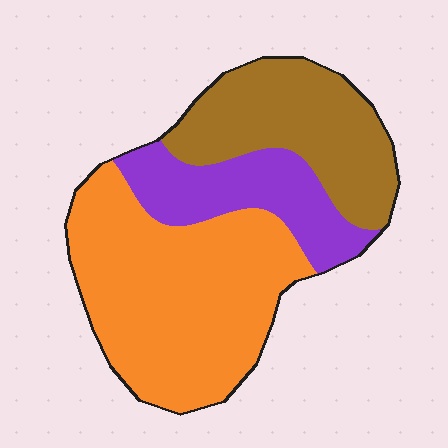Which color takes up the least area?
Purple, at roughly 20%.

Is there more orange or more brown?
Orange.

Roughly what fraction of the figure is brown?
Brown takes up between a quarter and a half of the figure.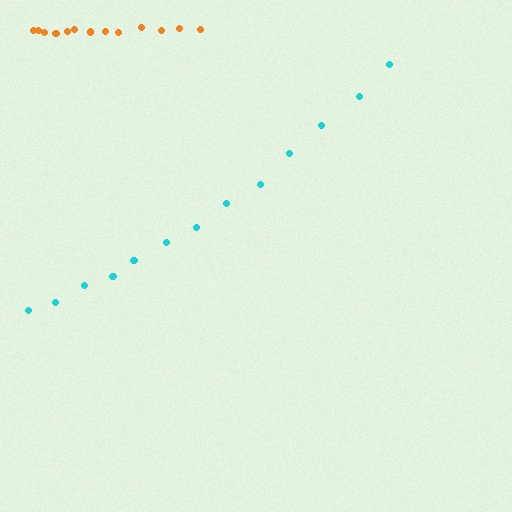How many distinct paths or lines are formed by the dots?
There are 2 distinct paths.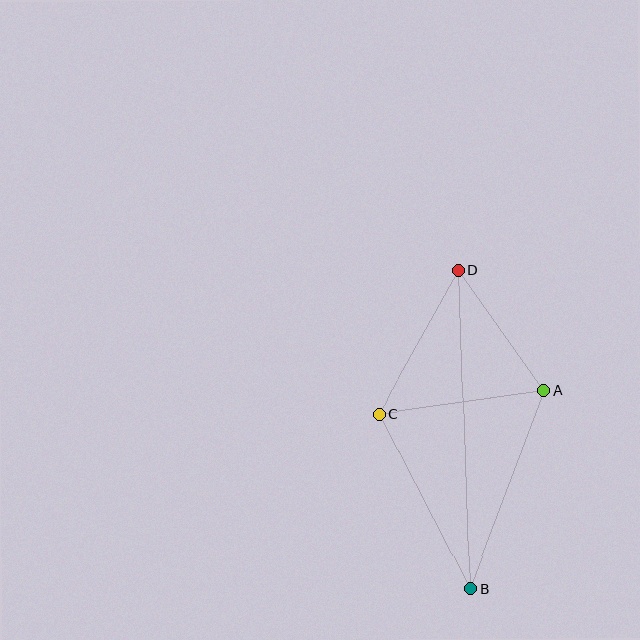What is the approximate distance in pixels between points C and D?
The distance between C and D is approximately 164 pixels.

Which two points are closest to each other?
Points A and D are closest to each other.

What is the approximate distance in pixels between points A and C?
The distance between A and C is approximately 167 pixels.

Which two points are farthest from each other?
Points B and D are farthest from each other.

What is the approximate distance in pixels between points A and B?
The distance between A and B is approximately 212 pixels.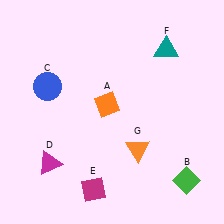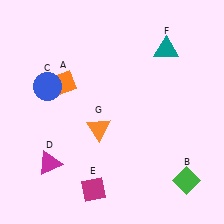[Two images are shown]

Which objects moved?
The objects that moved are: the orange diamond (A), the orange triangle (G).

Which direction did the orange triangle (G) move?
The orange triangle (G) moved left.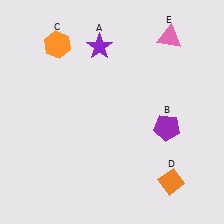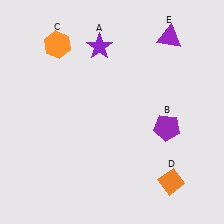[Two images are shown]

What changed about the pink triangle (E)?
In Image 1, E is pink. In Image 2, it changed to purple.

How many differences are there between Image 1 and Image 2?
There is 1 difference between the two images.